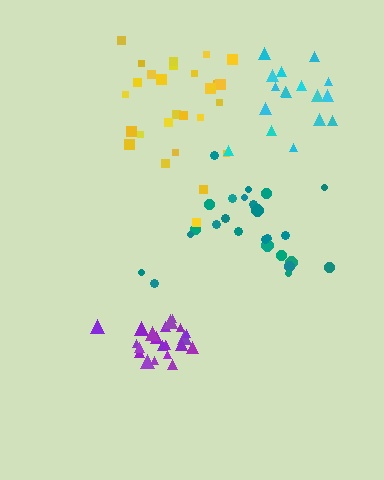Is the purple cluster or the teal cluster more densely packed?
Purple.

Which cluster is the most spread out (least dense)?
Teal.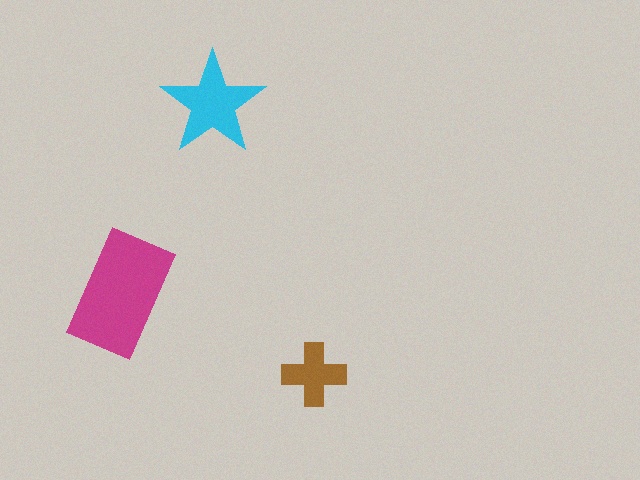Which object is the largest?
The magenta rectangle.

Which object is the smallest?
The brown cross.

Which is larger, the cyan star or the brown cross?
The cyan star.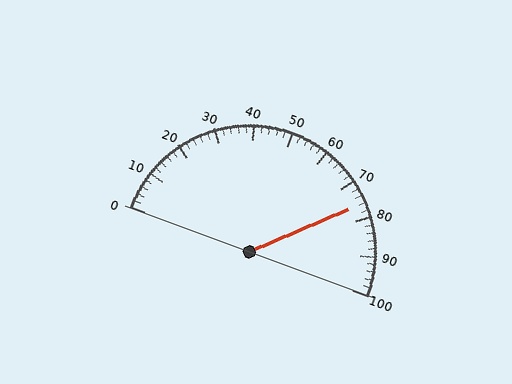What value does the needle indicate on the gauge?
The needle indicates approximately 76.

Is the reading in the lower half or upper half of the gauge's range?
The reading is in the upper half of the range (0 to 100).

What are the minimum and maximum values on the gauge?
The gauge ranges from 0 to 100.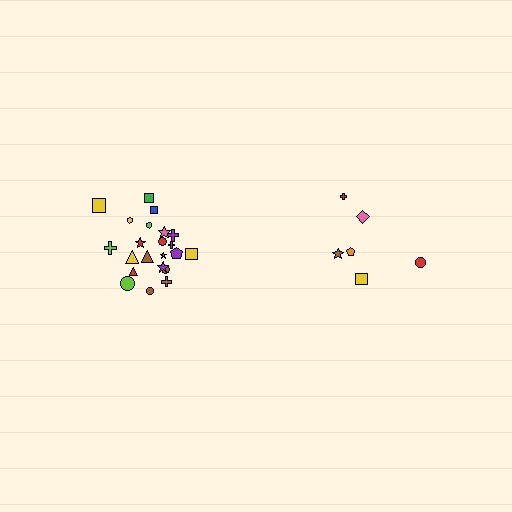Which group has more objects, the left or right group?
The left group.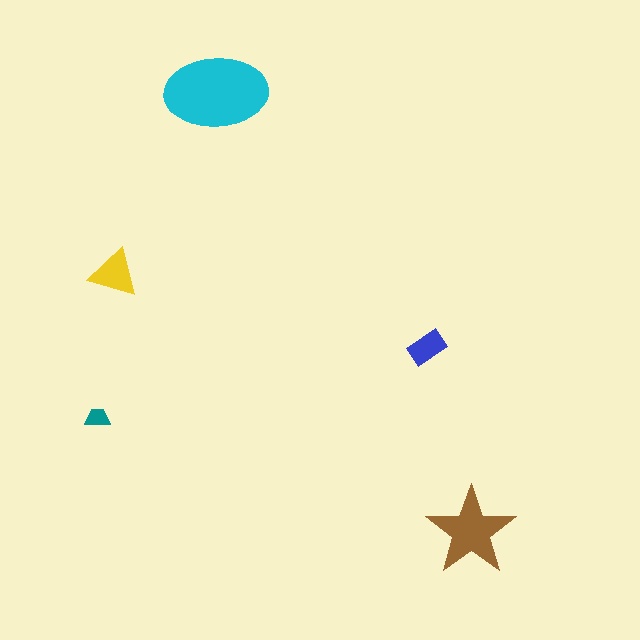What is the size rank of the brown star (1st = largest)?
2nd.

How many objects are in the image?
There are 5 objects in the image.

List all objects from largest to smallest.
The cyan ellipse, the brown star, the yellow triangle, the blue rectangle, the teal trapezoid.